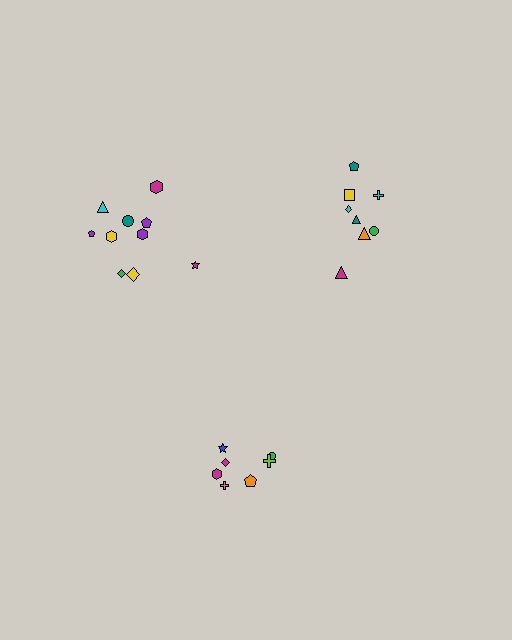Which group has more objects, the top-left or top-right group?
The top-left group.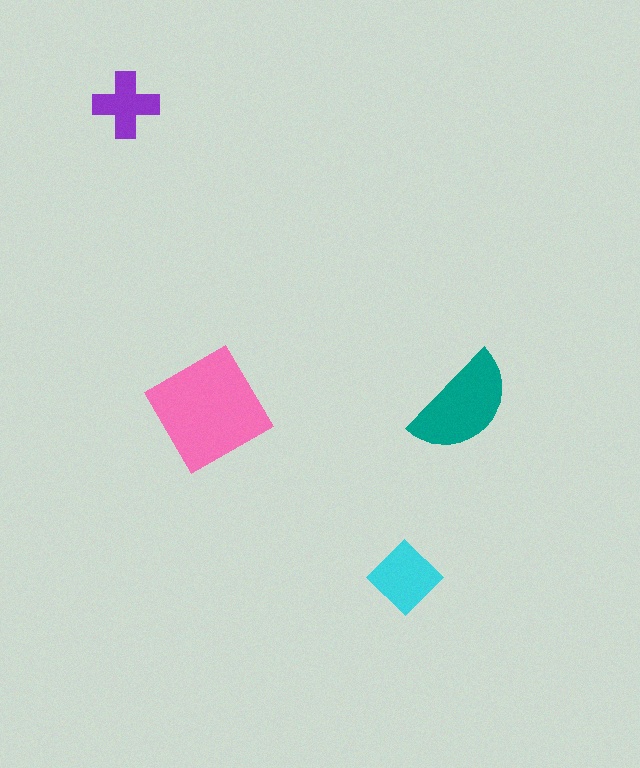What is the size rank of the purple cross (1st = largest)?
4th.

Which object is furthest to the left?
The purple cross is leftmost.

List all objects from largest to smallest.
The pink diamond, the teal semicircle, the cyan diamond, the purple cross.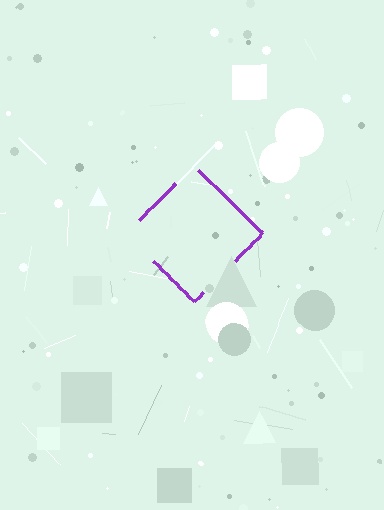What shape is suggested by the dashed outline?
The dashed outline suggests a diamond.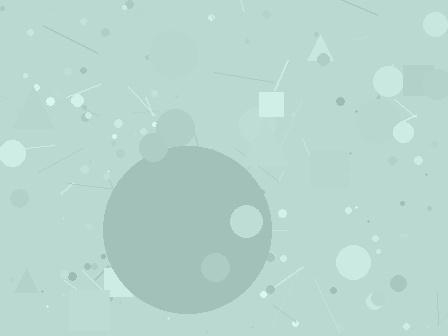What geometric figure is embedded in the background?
A circle is embedded in the background.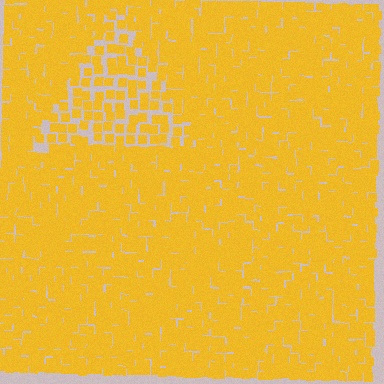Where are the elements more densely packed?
The elements are more densely packed outside the triangle boundary.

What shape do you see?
I see a triangle.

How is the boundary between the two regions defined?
The boundary is defined by a change in element density (approximately 1.9x ratio). All elements are the same color, size, and shape.